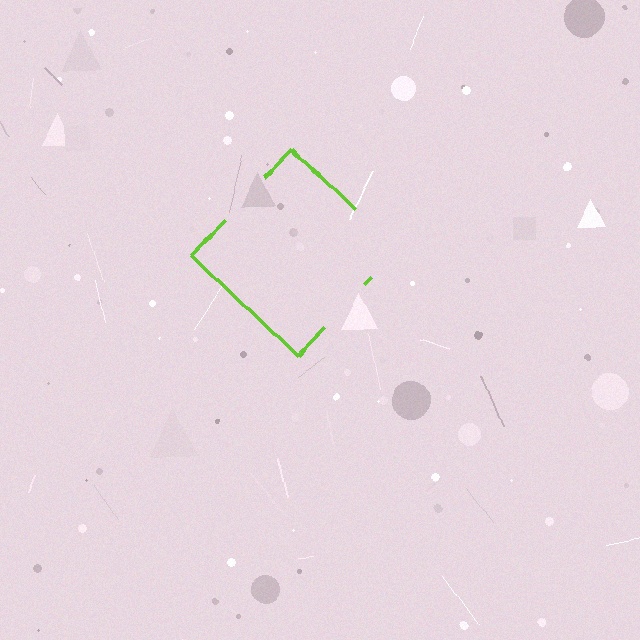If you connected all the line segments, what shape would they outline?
They would outline a diamond.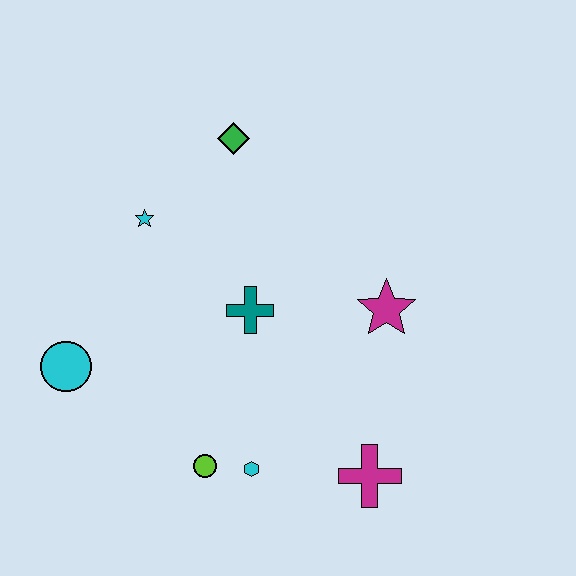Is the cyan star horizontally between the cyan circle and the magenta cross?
Yes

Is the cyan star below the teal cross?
No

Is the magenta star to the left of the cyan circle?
No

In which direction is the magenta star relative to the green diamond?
The magenta star is below the green diamond.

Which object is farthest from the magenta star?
The cyan circle is farthest from the magenta star.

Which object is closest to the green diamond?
The cyan star is closest to the green diamond.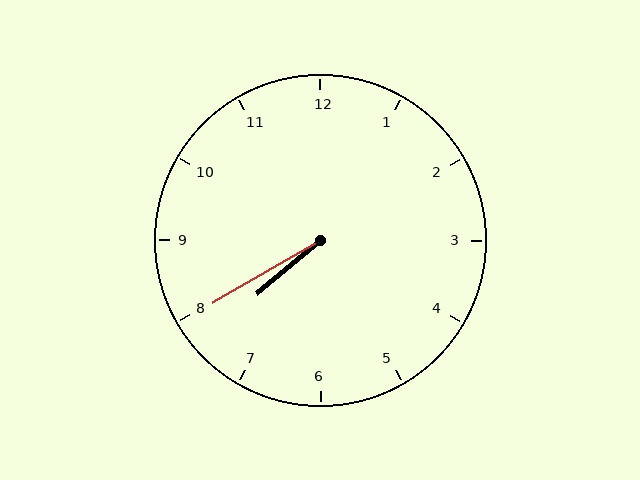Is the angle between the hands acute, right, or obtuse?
It is acute.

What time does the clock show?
7:40.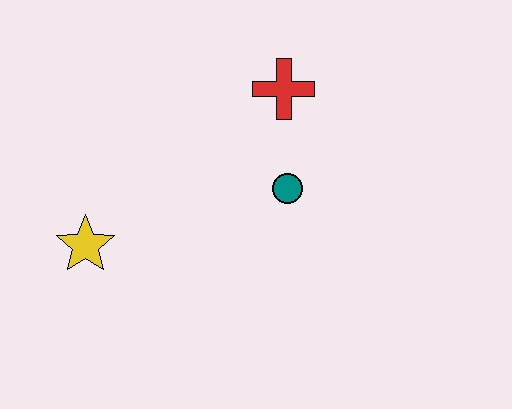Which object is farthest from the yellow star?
The red cross is farthest from the yellow star.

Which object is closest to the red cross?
The teal circle is closest to the red cross.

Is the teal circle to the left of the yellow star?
No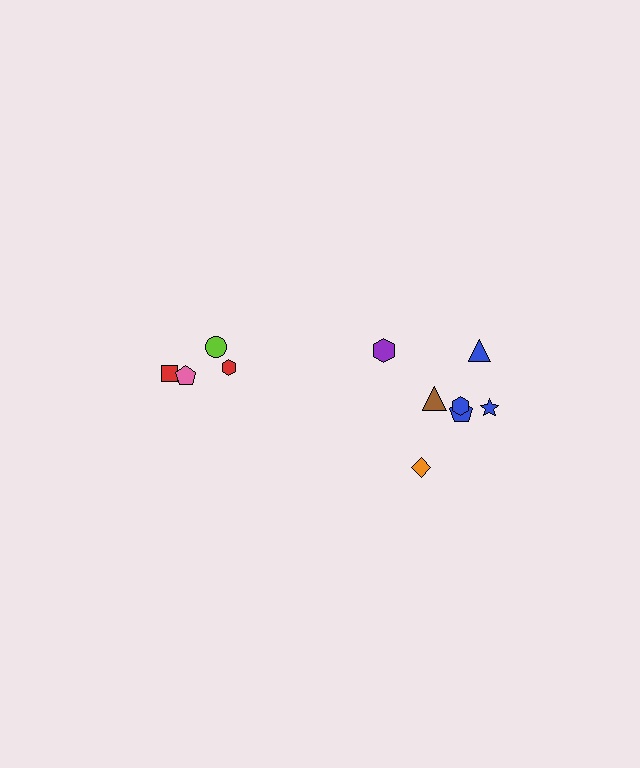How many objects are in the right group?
There are 7 objects.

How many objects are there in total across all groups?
There are 11 objects.